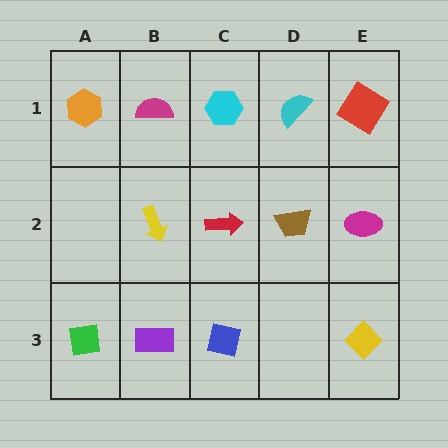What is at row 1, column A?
An orange hexagon.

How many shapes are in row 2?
4 shapes.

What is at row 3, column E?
A yellow diamond.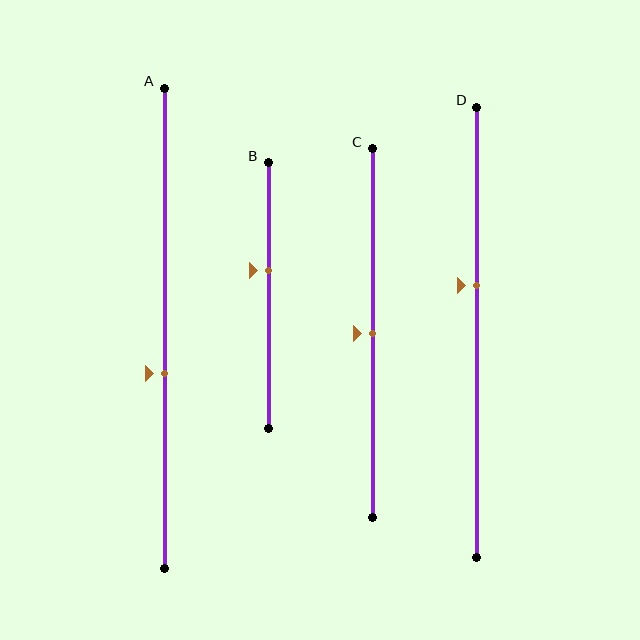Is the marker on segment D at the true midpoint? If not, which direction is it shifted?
No, the marker on segment D is shifted upward by about 10% of the segment length.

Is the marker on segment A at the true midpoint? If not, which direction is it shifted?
No, the marker on segment A is shifted downward by about 9% of the segment length.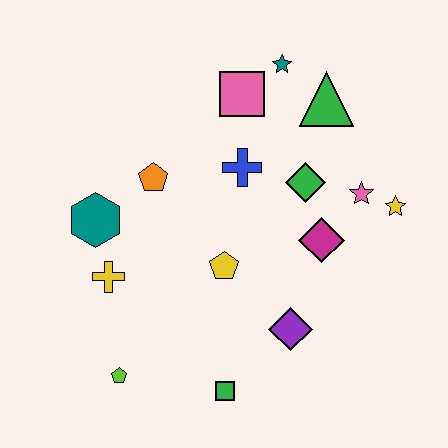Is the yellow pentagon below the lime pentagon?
No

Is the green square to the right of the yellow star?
No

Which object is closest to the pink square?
The teal star is closest to the pink square.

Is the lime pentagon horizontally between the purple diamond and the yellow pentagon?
No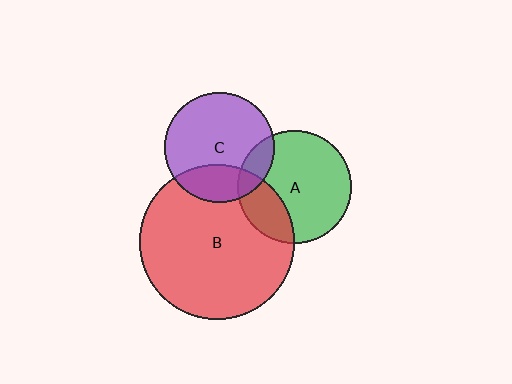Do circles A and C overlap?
Yes.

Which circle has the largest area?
Circle B (red).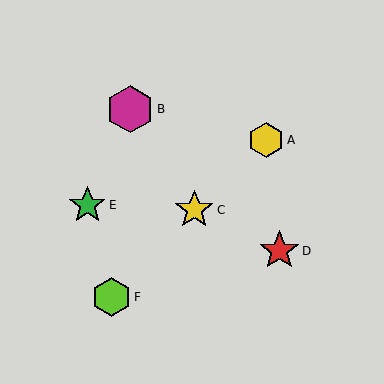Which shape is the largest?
The magenta hexagon (labeled B) is the largest.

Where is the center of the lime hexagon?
The center of the lime hexagon is at (112, 297).